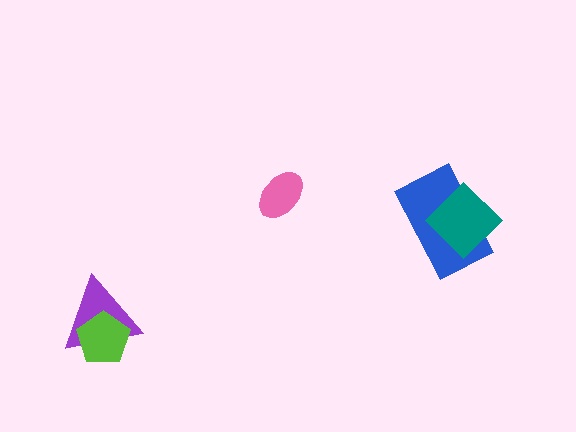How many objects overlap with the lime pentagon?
1 object overlaps with the lime pentagon.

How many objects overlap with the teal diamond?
1 object overlaps with the teal diamond.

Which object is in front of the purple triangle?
The lime pentagon is in front of the purple triangle.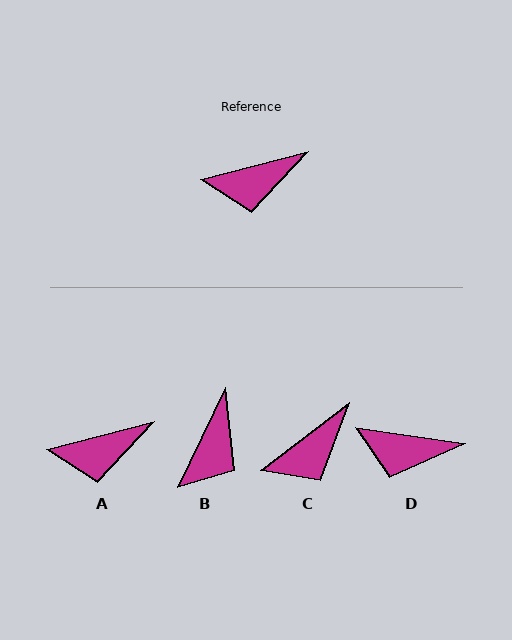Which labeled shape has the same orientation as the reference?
A.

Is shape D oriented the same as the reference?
No, it is off by about 23 degrees.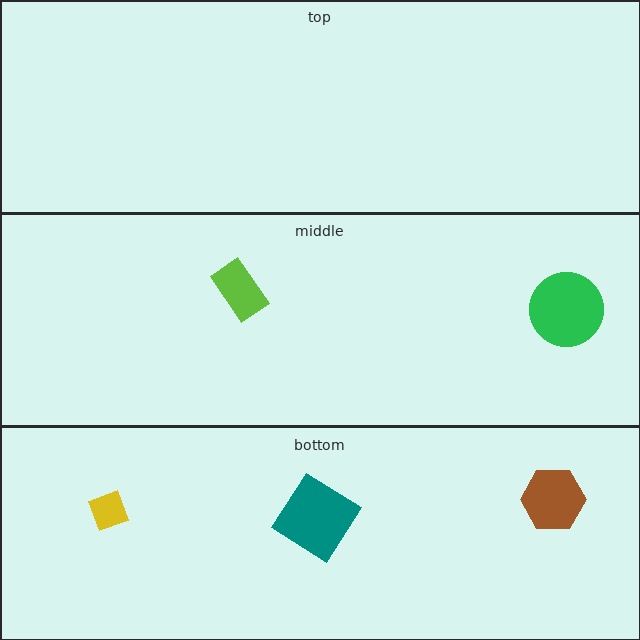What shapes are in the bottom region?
The teal diamond, the brown hexagon, the yellow diamond.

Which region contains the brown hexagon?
The bottom region.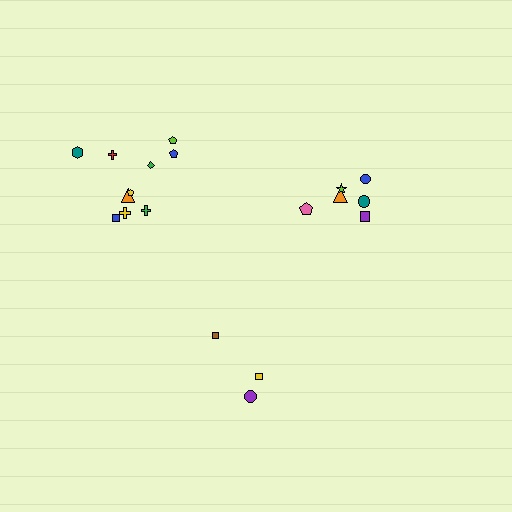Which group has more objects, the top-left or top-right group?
The top-left group.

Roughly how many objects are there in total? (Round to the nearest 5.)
Roughly 20 objects in total.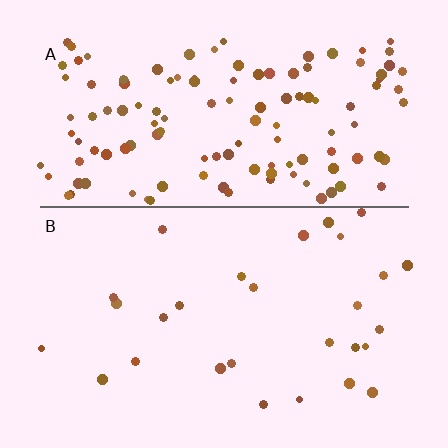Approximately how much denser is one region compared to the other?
Approximately 4.5× — region A over region B.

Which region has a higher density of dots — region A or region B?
A (the top).